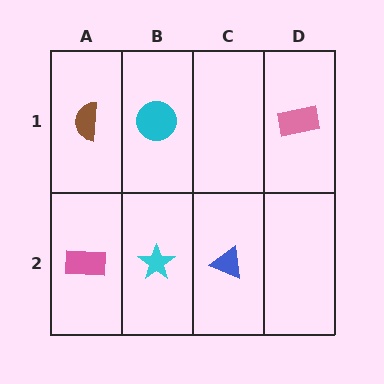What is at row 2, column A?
A pink rectangle.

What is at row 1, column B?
A cyan circle.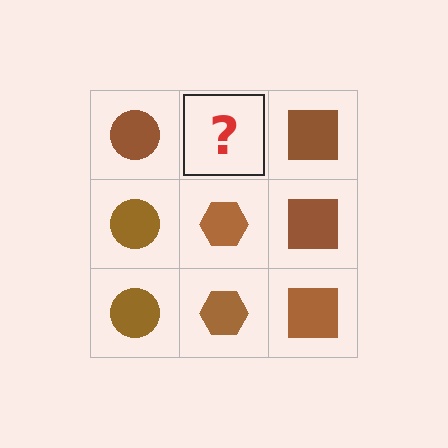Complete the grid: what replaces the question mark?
The question mark should be replaced with a brown hexagon.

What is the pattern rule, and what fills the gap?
The rule is that each column has a consistent shape. The gap should be filled with a brown hexagon.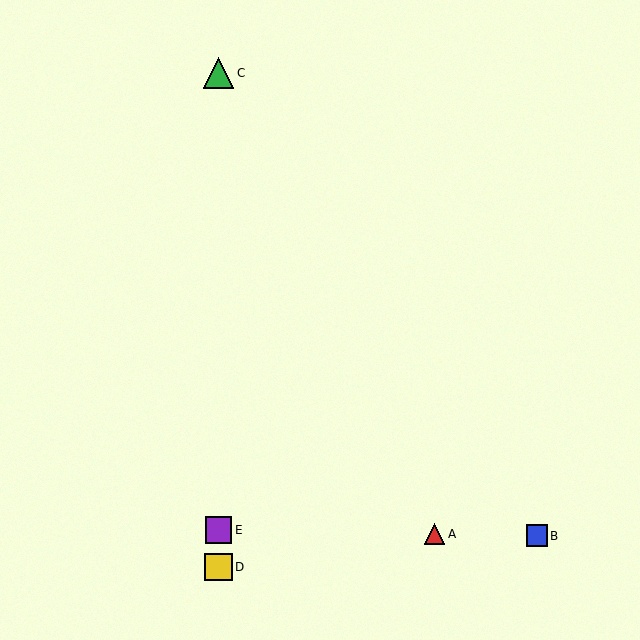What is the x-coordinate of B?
Object B is at x≈537.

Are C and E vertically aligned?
Yes, both are at x≈218.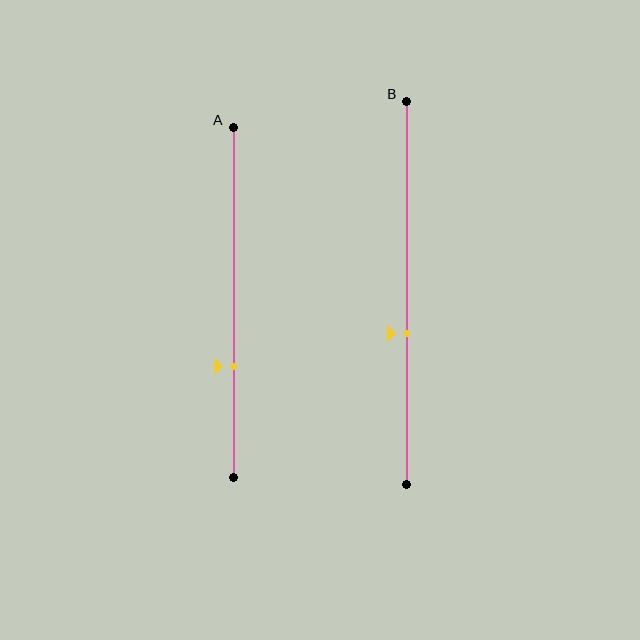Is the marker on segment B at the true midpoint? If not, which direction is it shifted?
No, the marker on segment B is shifted downward by about 11% of the segment length.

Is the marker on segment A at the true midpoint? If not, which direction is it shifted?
No, the marker on segment A is shifted downward by about 18% of the segment length.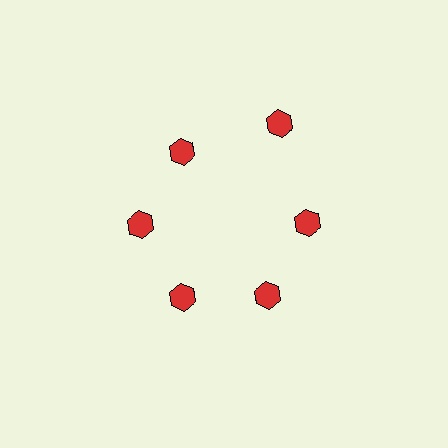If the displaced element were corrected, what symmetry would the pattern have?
It would have 6-fold rotational symmetry — the pattern would map onto itself every 60 degrees.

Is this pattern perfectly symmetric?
No. The 6 red hexagons are arranged in a ring, but one element near the 1 o'clock position is pushed outward from the center, breaking the 6-fold rotational symmetry.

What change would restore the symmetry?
The symmetry would be restored by moving it inward, back onto the ring so that all 6 hexagons sit at equal angles and equal distance from the center.